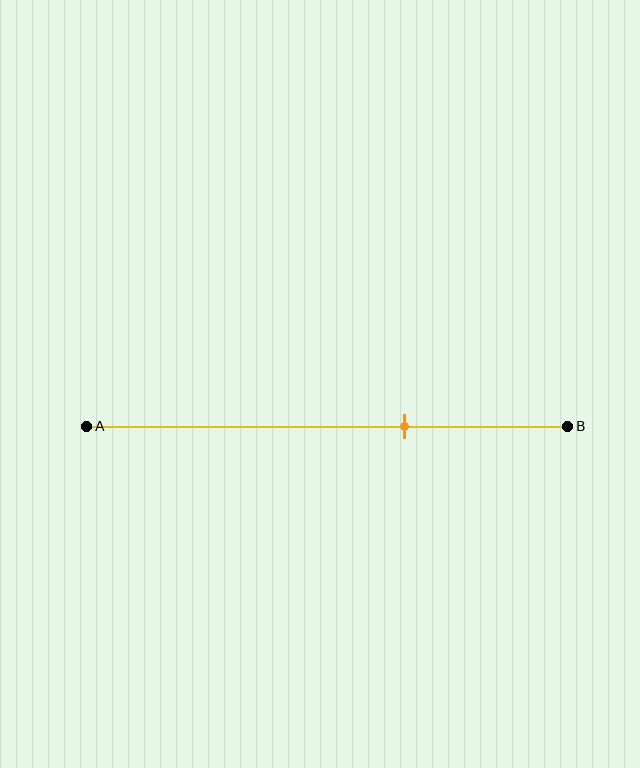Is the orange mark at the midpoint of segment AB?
No, the mark is at about 65% from A, not at the 50% midpoint.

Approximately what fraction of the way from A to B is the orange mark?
The orange mark is approximately 65% of the way from A to B.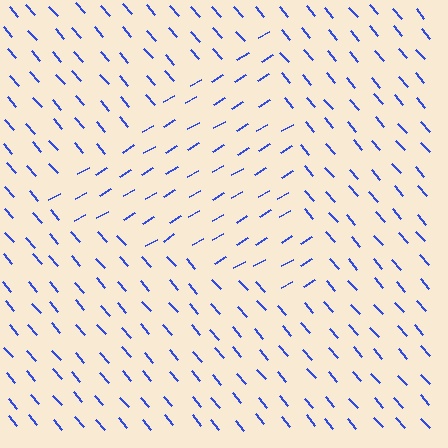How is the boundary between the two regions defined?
The boundary is defined purely by a change in line orientation (approximately 79 degrees difference). All lines are the same color and thickness.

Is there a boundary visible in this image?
Yes, there is a texture boundary formed by a change in line orientation.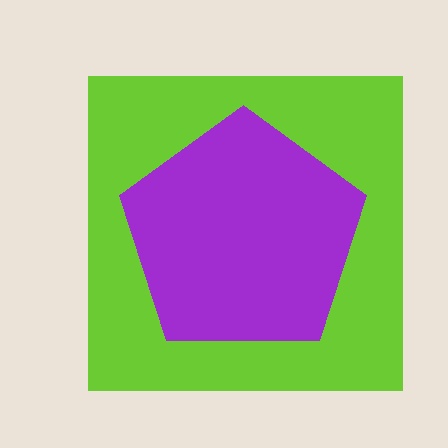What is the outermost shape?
The lime square.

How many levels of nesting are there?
2.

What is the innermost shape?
The purple pentagon.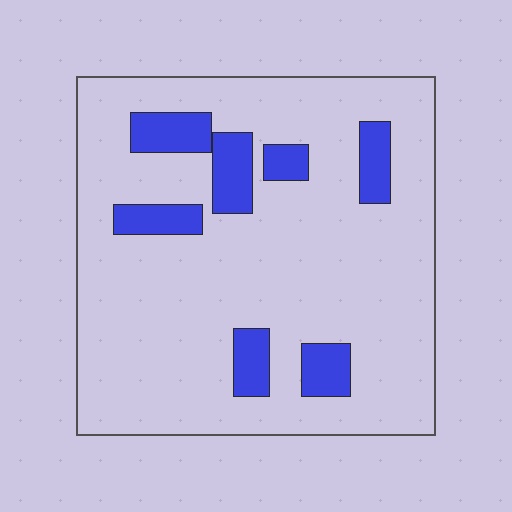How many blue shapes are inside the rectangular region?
7.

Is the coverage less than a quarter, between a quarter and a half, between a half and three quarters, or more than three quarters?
Less than a quarter.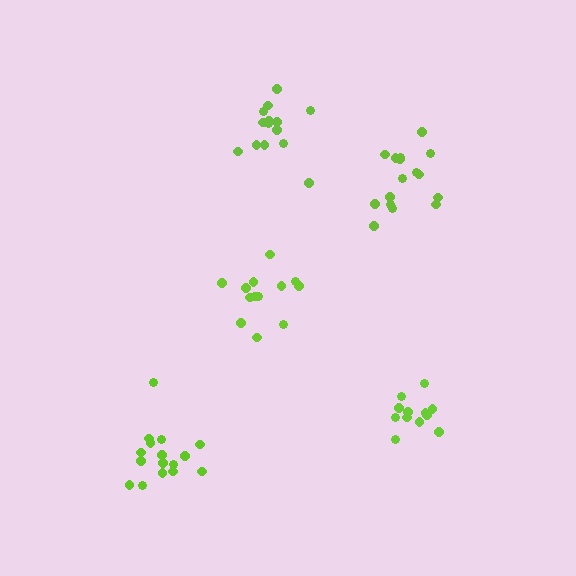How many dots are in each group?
Group 1: 12 dots, Group 2: 13 dots, Group 3: 16 dots, Group 4: 16 dots, Group 5: 14 dots (71 total).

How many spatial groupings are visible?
There are 5 spatial groupings.